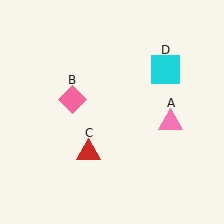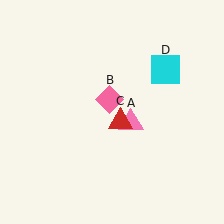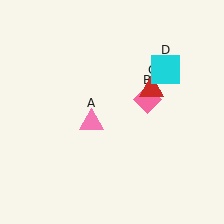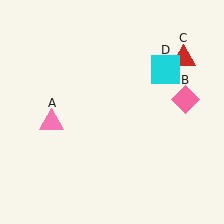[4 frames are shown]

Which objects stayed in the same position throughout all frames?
Cyan square (object D) remained stationary.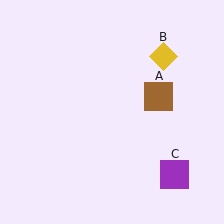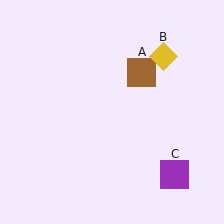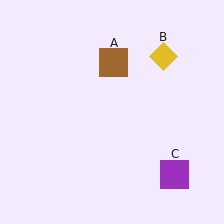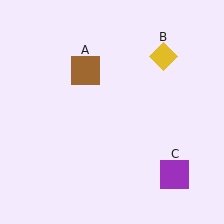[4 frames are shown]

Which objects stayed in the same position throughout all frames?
Yellow diamond (object B) and purple square (object C) remained stationary.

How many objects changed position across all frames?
1 object changed position: brown square (object A).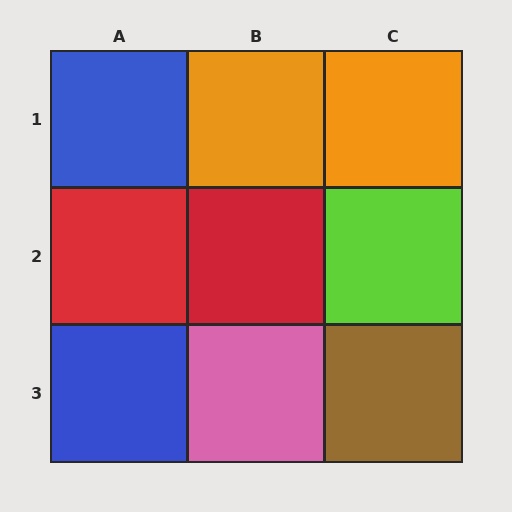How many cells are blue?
2 cells are blue.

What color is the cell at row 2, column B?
Red.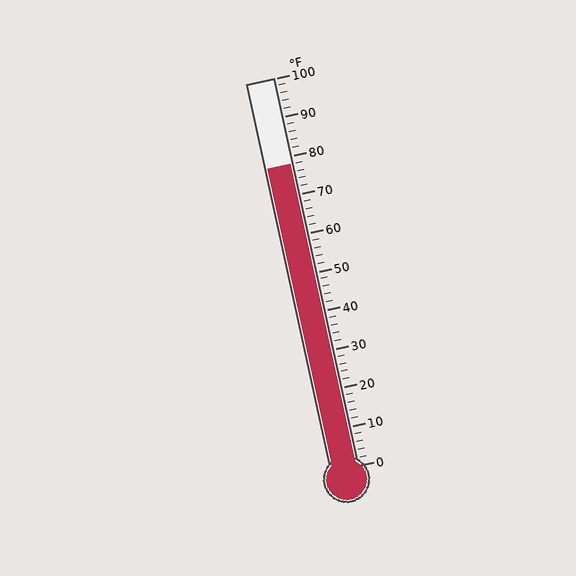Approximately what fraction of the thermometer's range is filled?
The thermometer is filled to approximately 80% of its range.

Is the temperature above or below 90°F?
The temperature is below 90°F.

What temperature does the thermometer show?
The thermometer shows approximately 78°F.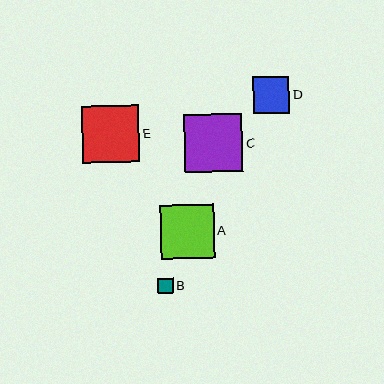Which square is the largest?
Square C is the largest with a size of approximately 58 pixels.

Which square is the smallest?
Square B is the smallest with a size of approximately 15 pixels.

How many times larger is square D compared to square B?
Square D is approximately 2.4 times the size of square B.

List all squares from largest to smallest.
From largest to smallest: C, E, A, D, B.